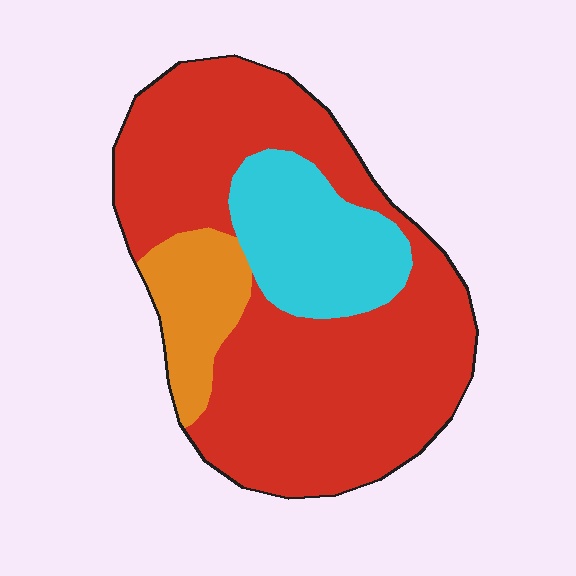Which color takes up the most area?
Red, at roughly 70%.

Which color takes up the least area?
Orange, at roughly 10%.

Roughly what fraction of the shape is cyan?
Cyan covers 19% of the shape.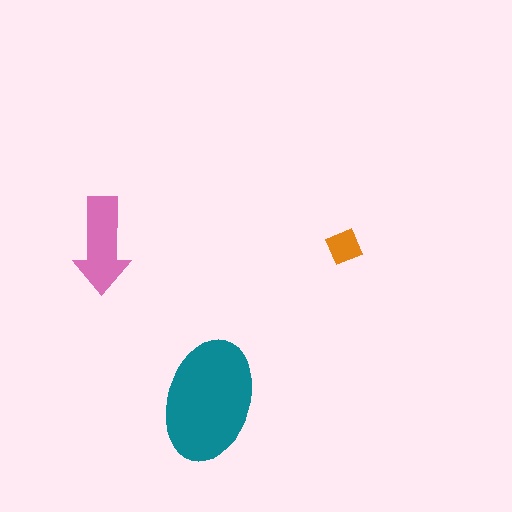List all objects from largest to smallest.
The teal ellipse, the pink arrow, the orange square.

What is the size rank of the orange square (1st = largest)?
3rd.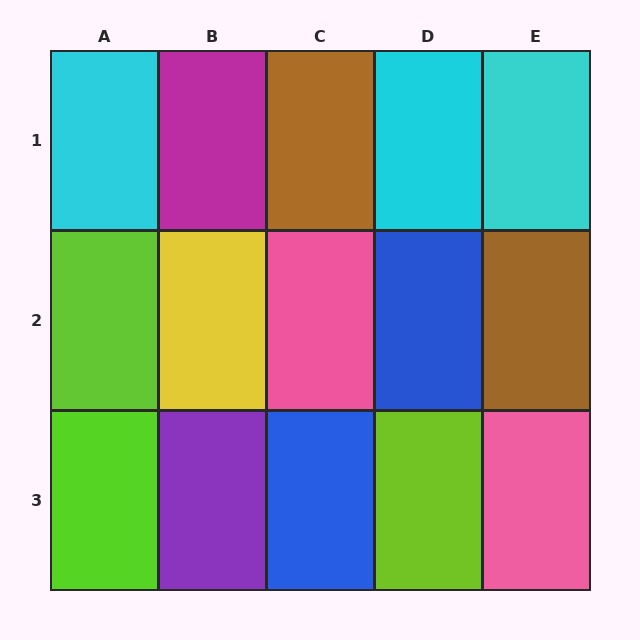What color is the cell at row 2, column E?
Brown.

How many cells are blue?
2 cells are blue.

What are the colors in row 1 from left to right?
Cyan, magenta, brown, cyan, cyan.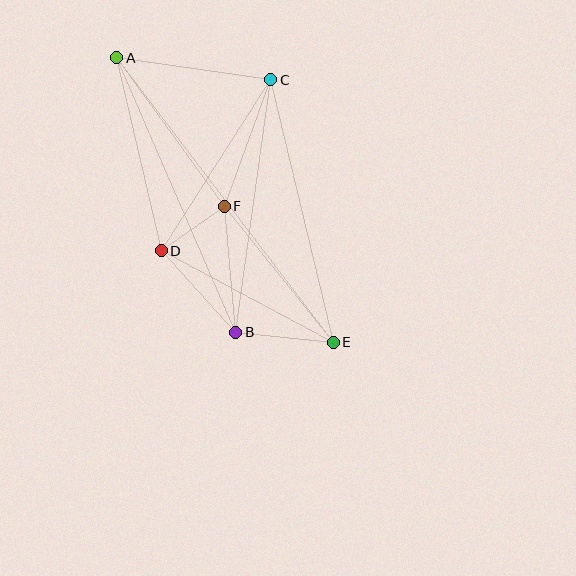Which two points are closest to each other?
Points D and F are closest to each other.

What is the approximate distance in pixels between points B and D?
The distance between B and D is approximately 110 pixels.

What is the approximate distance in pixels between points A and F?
The distance between A and F is approximately 184 pixels.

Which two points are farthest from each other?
Points A and E are farthest from each other.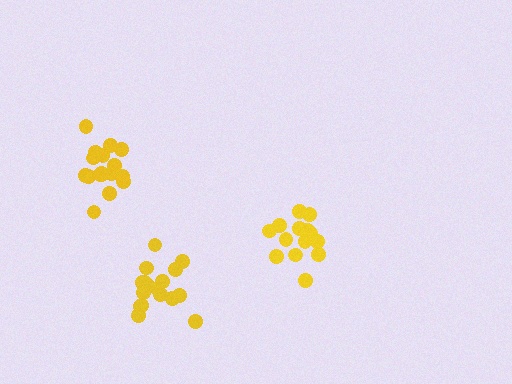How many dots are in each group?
Group 1: 17 dots, Group 2: 15 dots, Group 3: 17 dots (49 total).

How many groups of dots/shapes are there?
There are 3 groups.